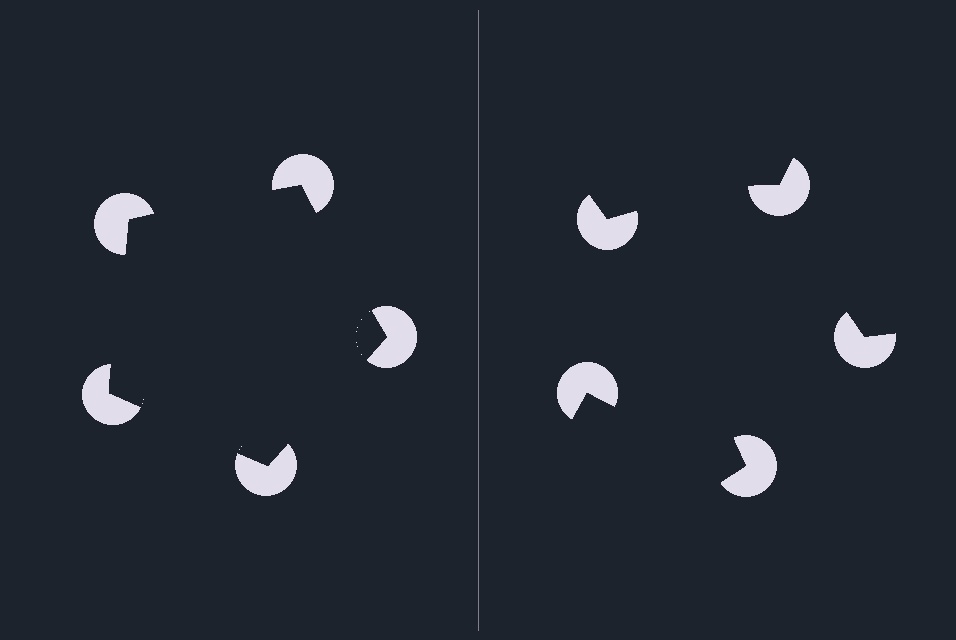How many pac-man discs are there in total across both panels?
10 — 5 on each side.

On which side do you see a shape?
An illusory pentagon appears on the left side. On the right side the wedge cuts are rotated, so no coherent shape forms.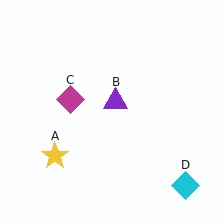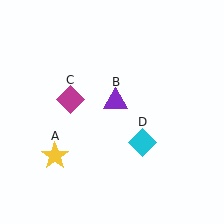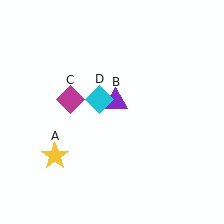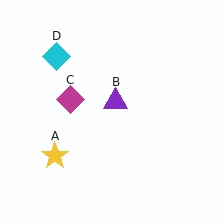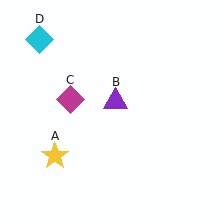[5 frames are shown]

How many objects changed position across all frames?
1 object changed position: cyan diamond (object D).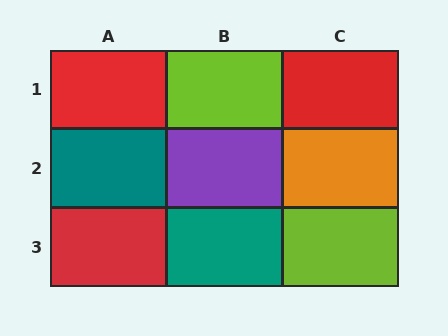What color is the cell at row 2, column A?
Teal.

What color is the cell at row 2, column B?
Purple.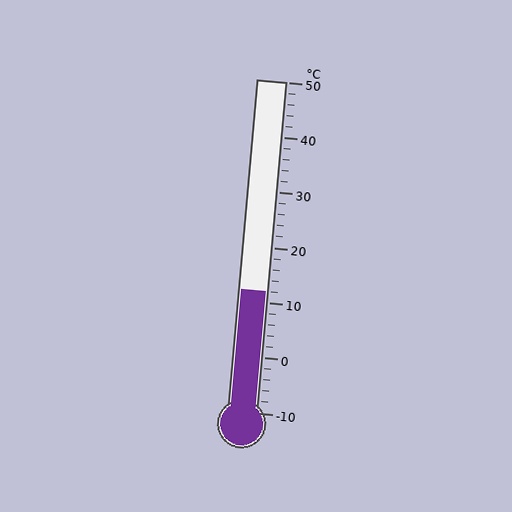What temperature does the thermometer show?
The thermometer shows approximately 12°C.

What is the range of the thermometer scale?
The thermometer scale ranges from -10°C to 50°C.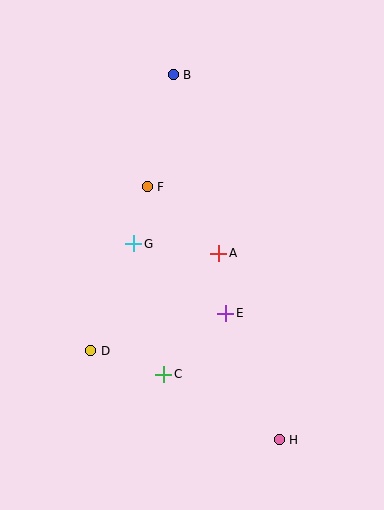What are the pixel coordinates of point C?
Point C is at (164, 374).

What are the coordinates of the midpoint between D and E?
The midpoint between D and E is at (158, 332).